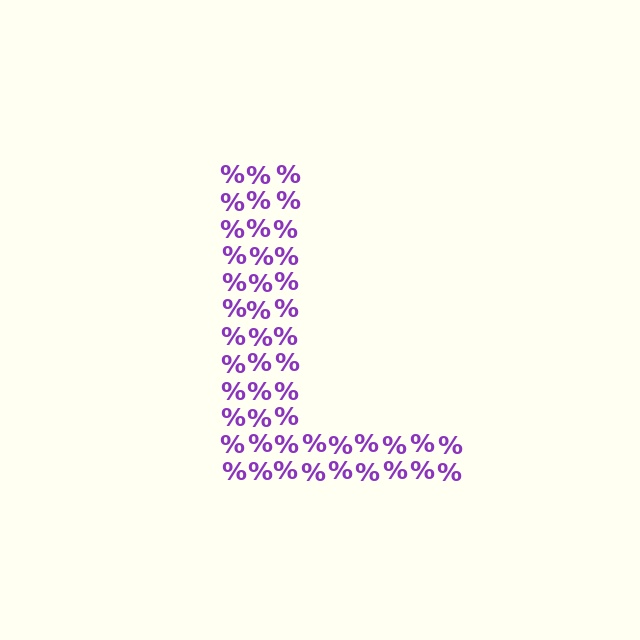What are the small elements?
The small elements are percent signs.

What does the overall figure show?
The overall figure shows the letter L.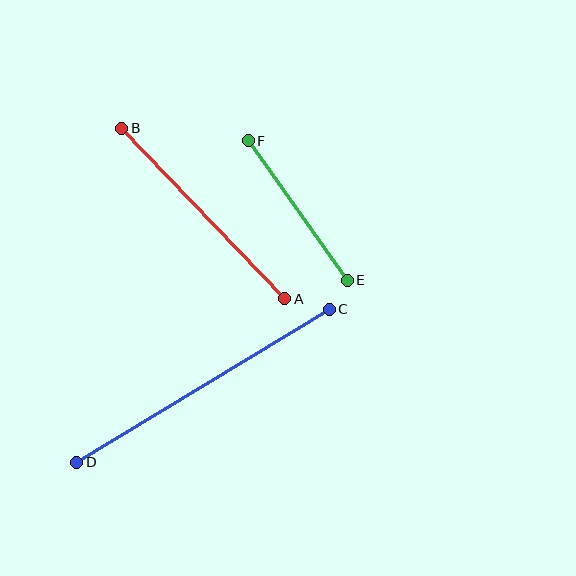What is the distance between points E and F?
The distance is approximately 171 pixels.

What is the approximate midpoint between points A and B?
The midpoint is at approximately (203, 213) pixels.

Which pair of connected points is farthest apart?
Points C and D are farthest apart.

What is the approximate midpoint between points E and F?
The midpoint is at approximately (298, 210) pixels.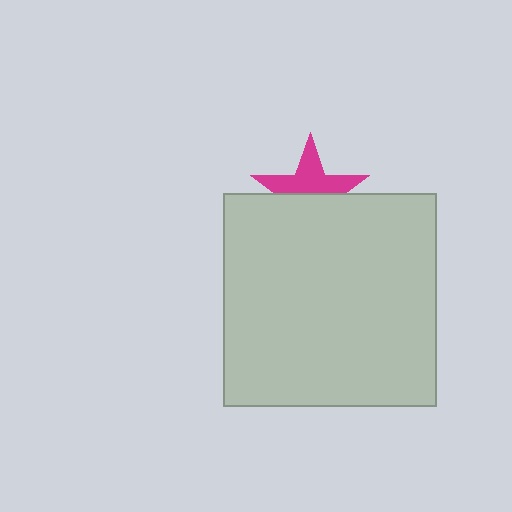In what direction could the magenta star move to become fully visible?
The magenta star could move up. That would shift it out from behind the light gray square entirely.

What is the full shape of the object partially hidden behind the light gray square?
The partially hidden object is a magenta star.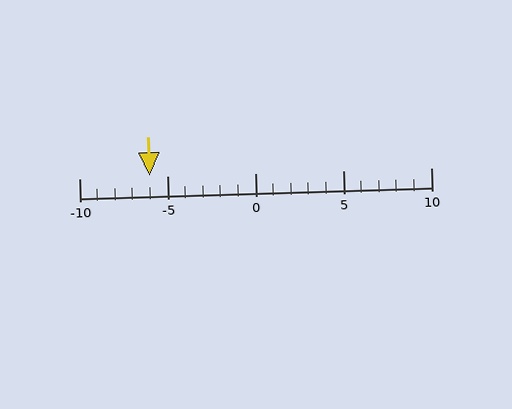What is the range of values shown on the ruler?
The ruler shows values from -10 to 10.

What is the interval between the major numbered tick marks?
The major tick marks are spaced 5 units apart.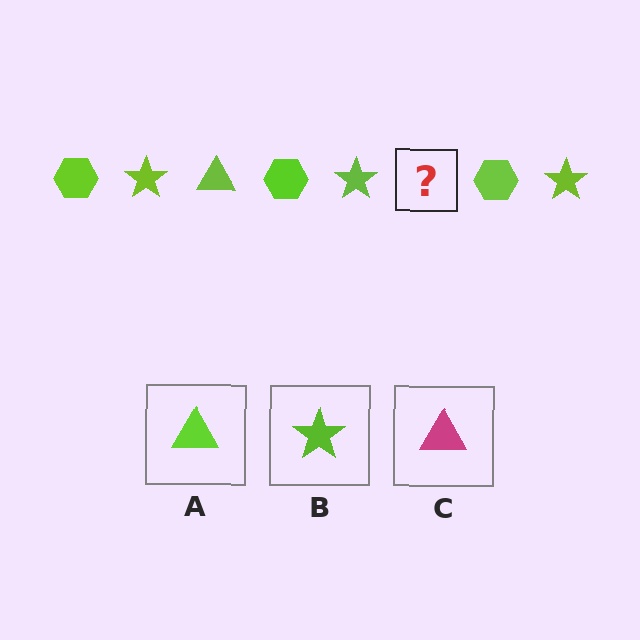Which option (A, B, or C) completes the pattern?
A.